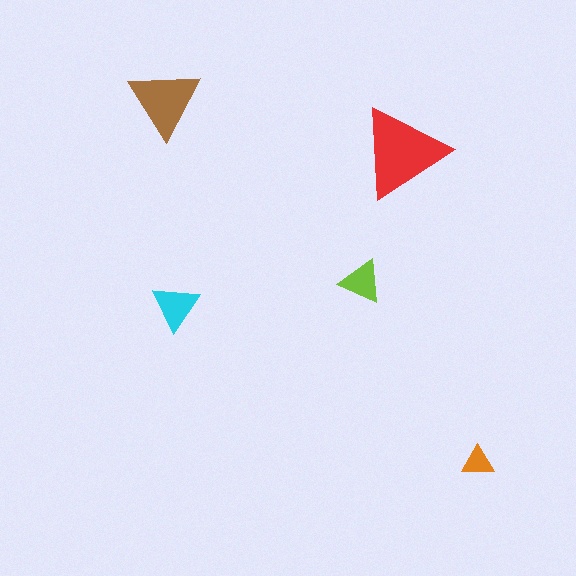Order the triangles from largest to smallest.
the red one, the brown one, the cyan one, the lime one, the orange one.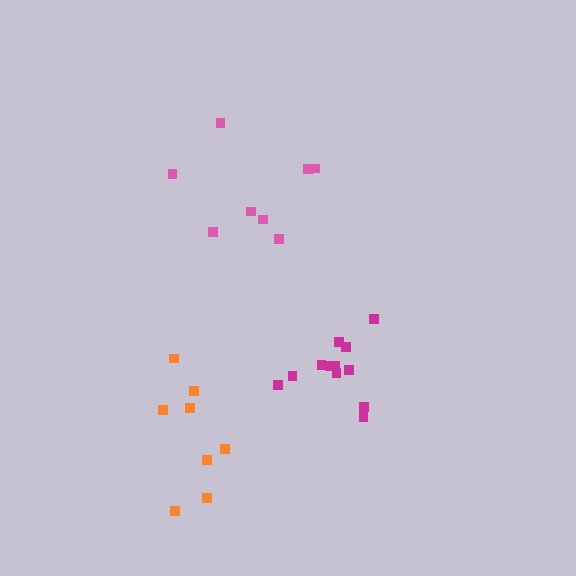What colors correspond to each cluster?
The clusters are colored: pink, orange, magenta.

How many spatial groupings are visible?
There are 3 spatial groupings.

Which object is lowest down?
The orange cluster is bottommost.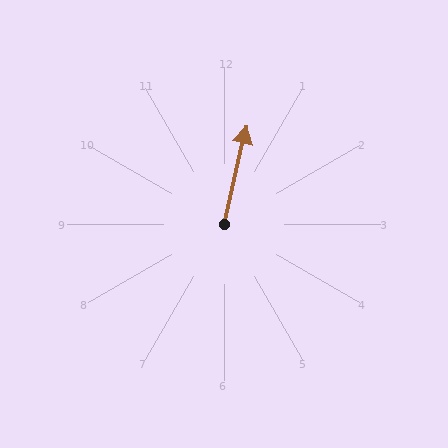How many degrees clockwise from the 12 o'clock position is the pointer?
Approximately 13 degrees.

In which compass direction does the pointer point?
North.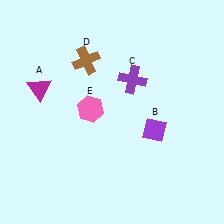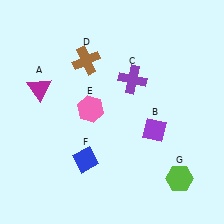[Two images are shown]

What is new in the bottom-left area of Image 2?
A blue diamond (F) was added in the bottom-left area of Image 2.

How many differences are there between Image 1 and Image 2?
There are 2 differences between the two images.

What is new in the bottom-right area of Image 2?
A lime hexagon (G) was added in the bottom-right area of Image 2.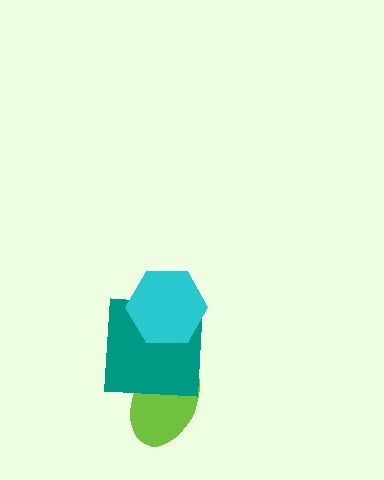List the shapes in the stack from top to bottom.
From top to bottom: the cyan hexagon, the teal square, the lime ellipse.